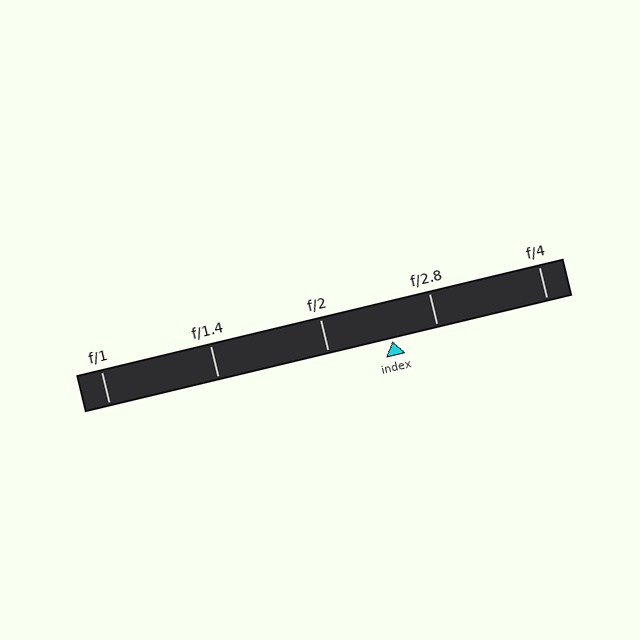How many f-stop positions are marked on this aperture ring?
There are 5 f-stop positions marked.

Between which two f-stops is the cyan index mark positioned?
The index mark is between f/2 and f/2.8.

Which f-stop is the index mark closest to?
The index mark is closest to f/2.8.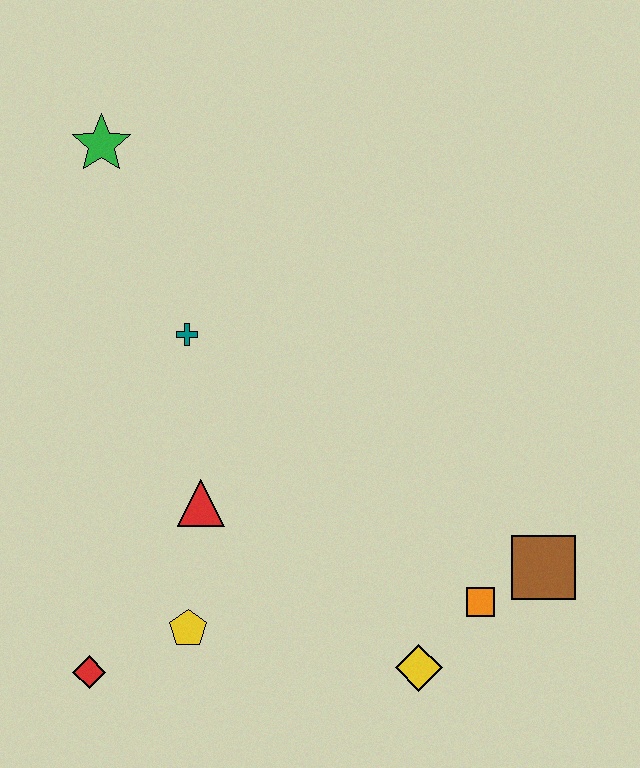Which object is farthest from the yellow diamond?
The green star is farthest from the yellow diamond.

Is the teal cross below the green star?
Yes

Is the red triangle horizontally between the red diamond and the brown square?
Yes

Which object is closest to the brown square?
The orange square is closest to the brown square.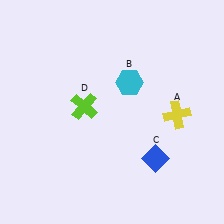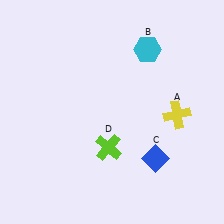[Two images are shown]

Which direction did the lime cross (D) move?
The lime cross (D) moved down.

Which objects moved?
The objects that moved are: the cyan hexagon (B), the lime cross (D).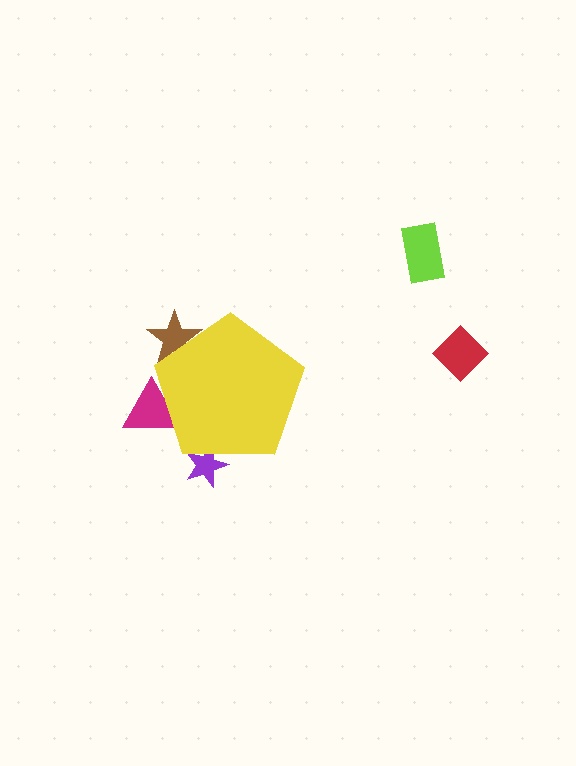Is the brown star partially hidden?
Yes, the brown star is partially hidden behind the yellow pentagon.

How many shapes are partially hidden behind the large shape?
3 shapes are partially hidden.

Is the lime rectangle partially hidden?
No, the lime rectangle is fully visible.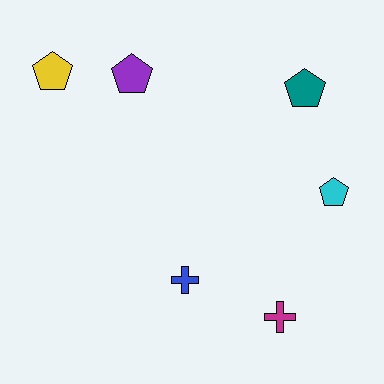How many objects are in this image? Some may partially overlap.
There are 6 objects.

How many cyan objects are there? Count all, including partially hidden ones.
There is 1 cyan object.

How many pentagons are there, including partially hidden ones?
There are 4 pentagons.